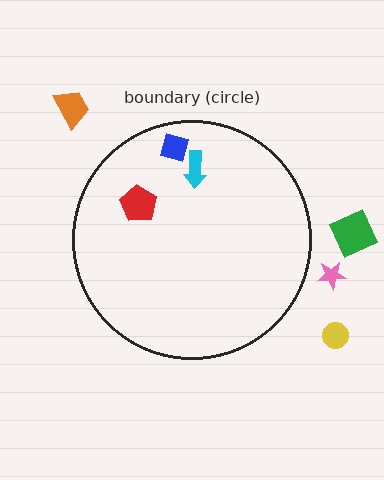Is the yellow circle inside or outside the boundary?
Outside.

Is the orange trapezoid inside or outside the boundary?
Outside.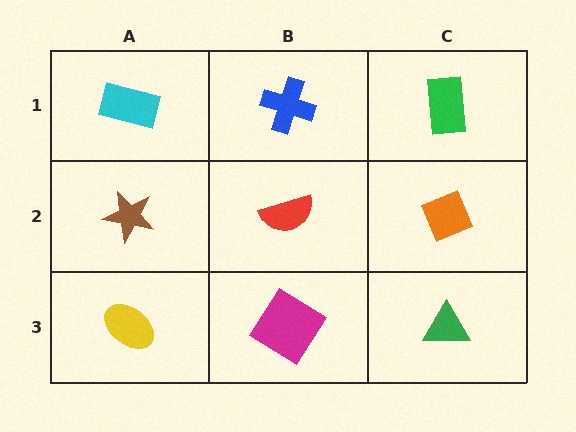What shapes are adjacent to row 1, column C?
An orange diamond (row 2, column C), a blue cross (row 1, column B).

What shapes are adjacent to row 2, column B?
A blue cross (row 1, column B), a magenta diamond (row 3, column B), a brown star (row 2, column A), an orange diamond (row 2, column C).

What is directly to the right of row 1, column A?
A blue cross.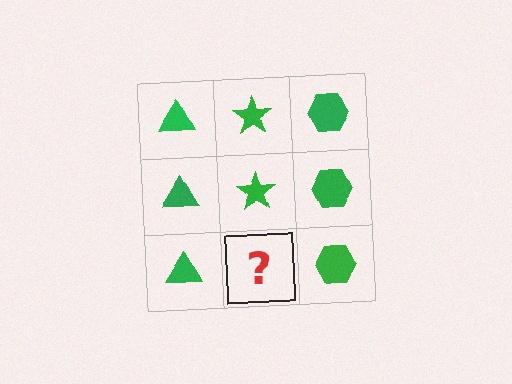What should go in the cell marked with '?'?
The missing cell should contain a green star.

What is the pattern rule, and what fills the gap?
The rule is that each column has a consistent shape. The gap should be filled with a green star.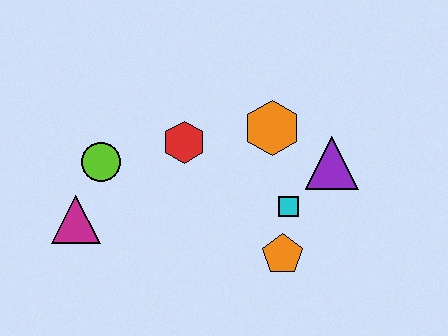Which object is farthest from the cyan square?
The magenta triangle is farthest from the cyan square.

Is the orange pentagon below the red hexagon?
Yes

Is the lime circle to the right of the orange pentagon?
No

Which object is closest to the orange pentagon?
The cyan square is closest to the orange pentagon.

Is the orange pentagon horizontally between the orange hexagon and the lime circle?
No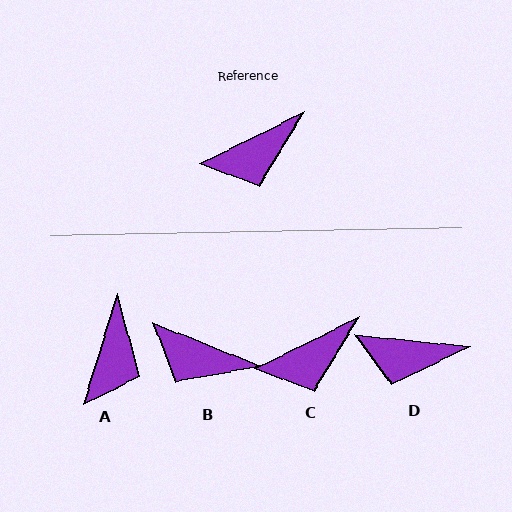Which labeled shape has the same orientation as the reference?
C.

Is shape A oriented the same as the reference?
No, it is off by about 47 degrees.